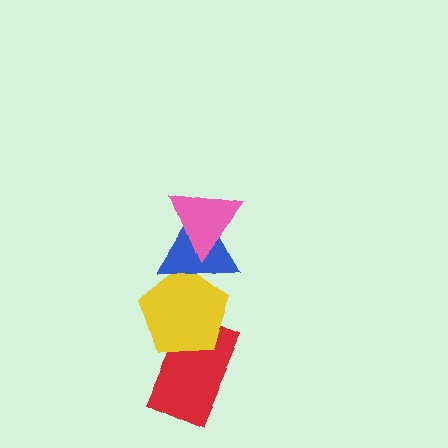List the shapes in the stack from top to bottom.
From top to bottom: the pink triangle, the blue triangle, the yellow pentagon, the red rectangle.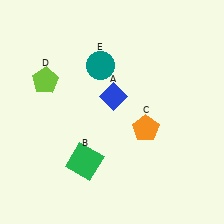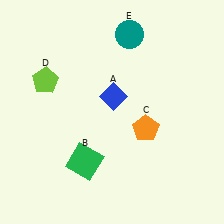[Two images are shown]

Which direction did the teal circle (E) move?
The teal circle (E) moved up.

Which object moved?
The teal circle (E) moved up.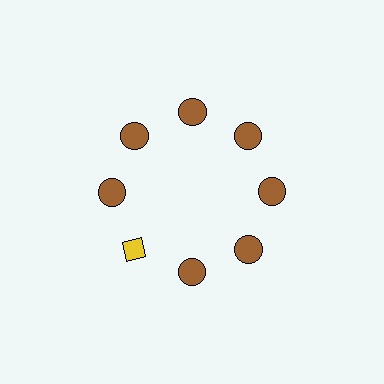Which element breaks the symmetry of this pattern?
The yellow diamond at roughly the 8 o'clock position breaks the symmetry. All other shapes are brown circles.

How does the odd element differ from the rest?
It differs in both color (yellow instead of brown) and shape (diamond instead of circle).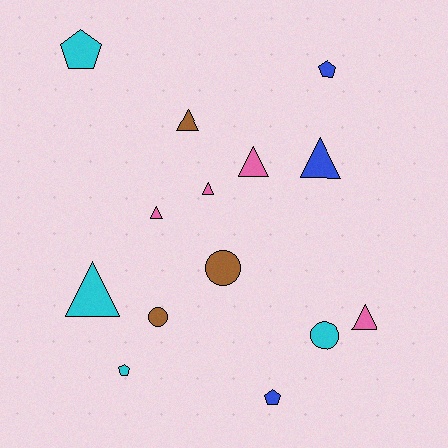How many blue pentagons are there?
There are 2 blue pentagons.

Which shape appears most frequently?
Triangle, with 7 objects.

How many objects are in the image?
There are 14 objects.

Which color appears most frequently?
Cyan, with 4 objects.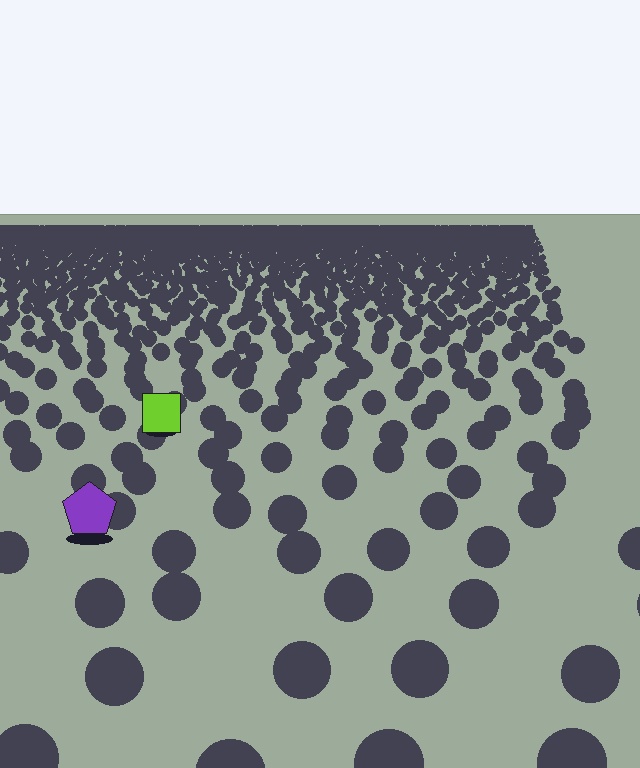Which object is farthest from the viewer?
The lime square is farthest from the viewer. It appears smaller and the ground texture around it is denser.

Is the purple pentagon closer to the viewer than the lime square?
Yes. The purple pentagon is closer — you can tell from the texture gradient: the ground texture is coarser near it.